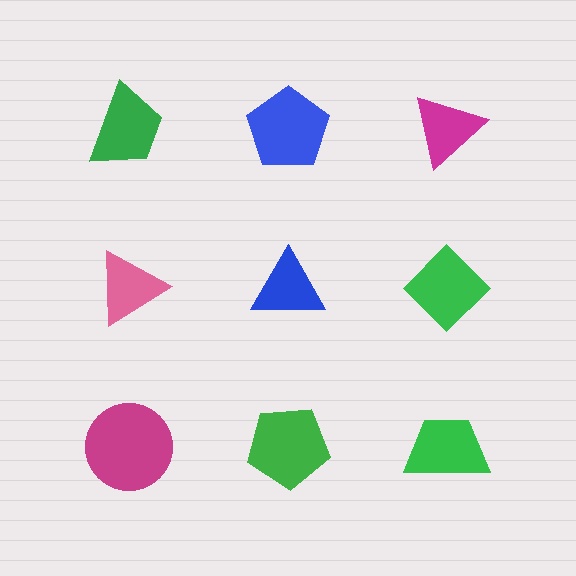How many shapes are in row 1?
3 shapes.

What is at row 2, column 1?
A pink triangle.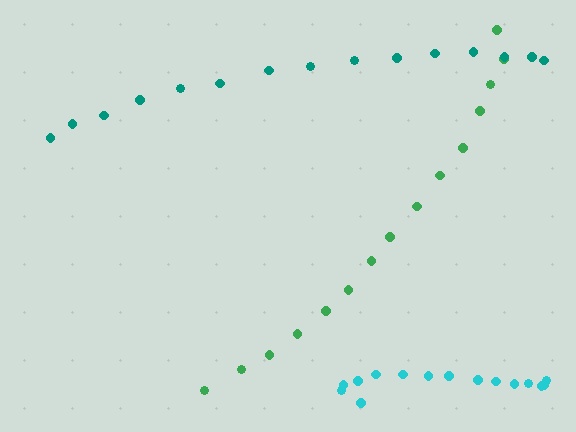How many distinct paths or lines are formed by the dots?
There are 3 distinct paths.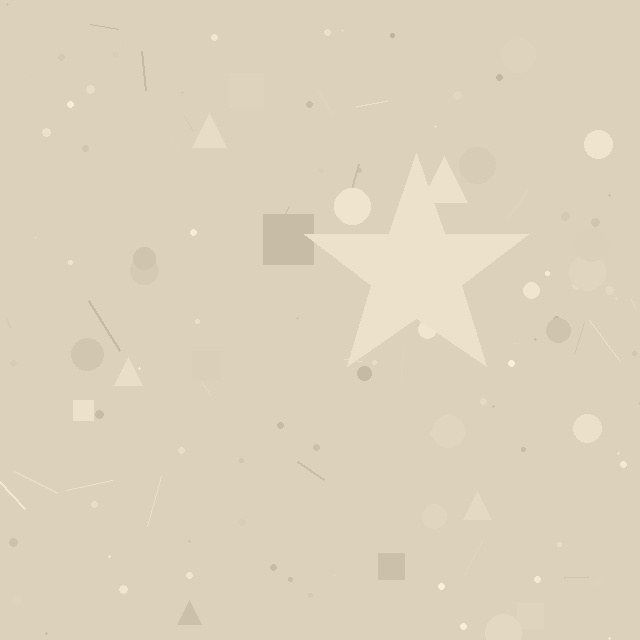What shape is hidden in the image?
A star is hidden in the image.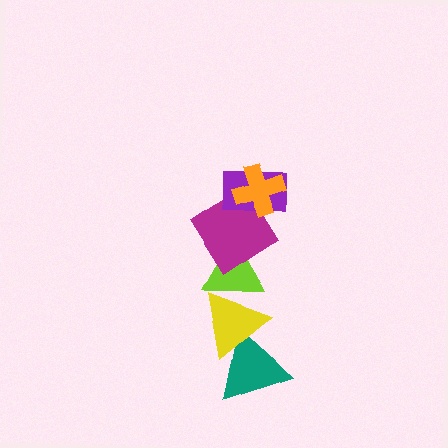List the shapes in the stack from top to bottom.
From top to bottom: the orange cross, the purple rectangle, the magenta diamond, the lime triangle, the yellow triangle, the teal triangle.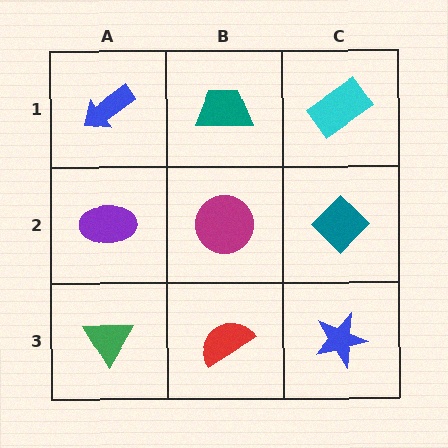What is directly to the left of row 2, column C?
A magenta circle.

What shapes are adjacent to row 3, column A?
A purple ellipse (row 2, column A), a red semicircle (row 3, column B).